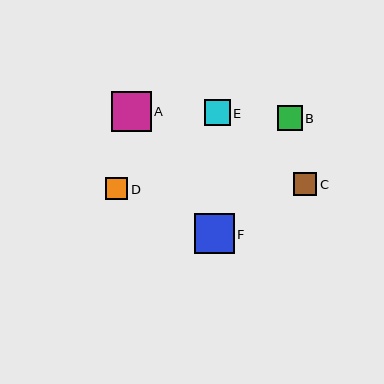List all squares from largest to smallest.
From largest to smallest: F, A, E, B, C, D.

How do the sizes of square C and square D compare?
Square C and square D are approximately the same size.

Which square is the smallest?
Square D is the smallest with a size of approximately 22 pixels.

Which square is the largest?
Square F is the largest with a size of approximately 40 pixels.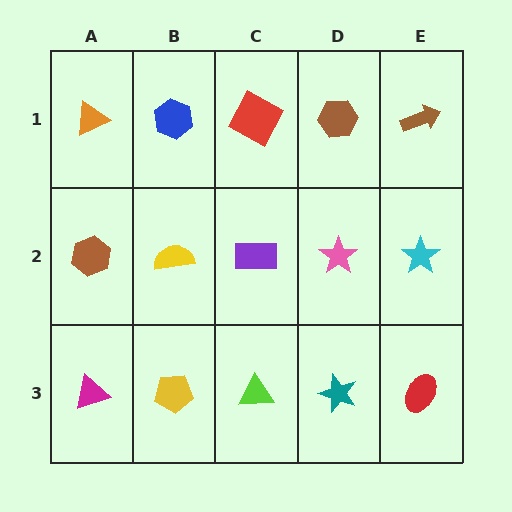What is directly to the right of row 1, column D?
A brown arrow.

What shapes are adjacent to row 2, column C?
A red square (row 1, column C), a lime triangle (row 3, column C), a yellow semicircle (row 2, column B), a pink star (row 2, column D).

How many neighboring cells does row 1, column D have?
3.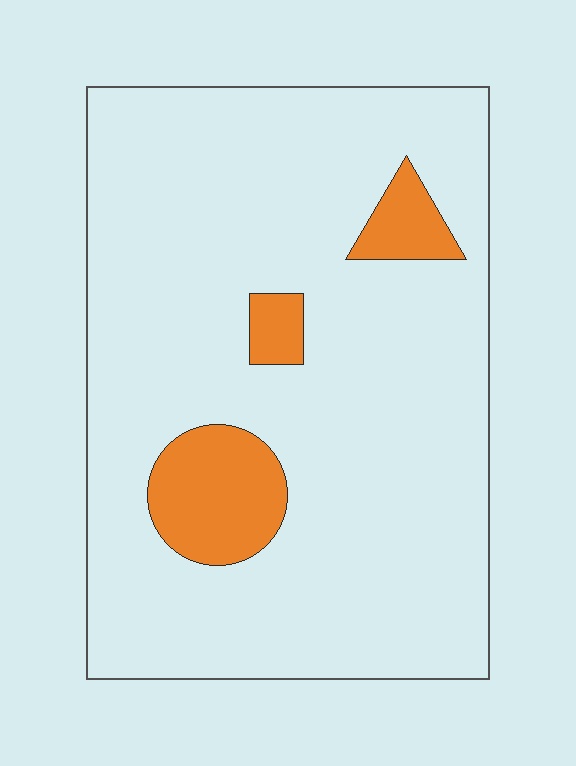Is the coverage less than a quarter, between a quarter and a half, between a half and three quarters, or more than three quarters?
Less than a quarter.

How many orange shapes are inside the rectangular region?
3.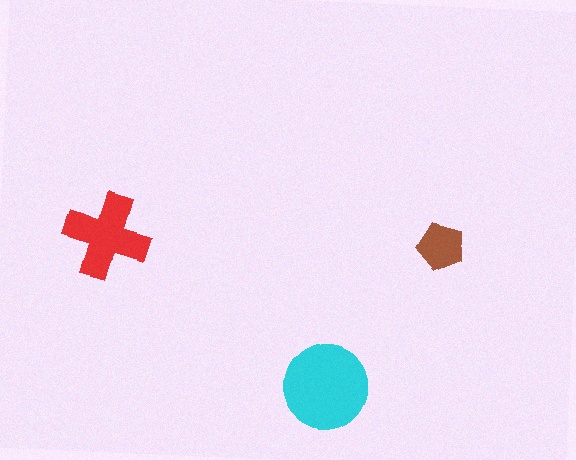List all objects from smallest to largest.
The brown pentagon, the red cross, the cyan circle.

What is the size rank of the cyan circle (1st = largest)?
1st.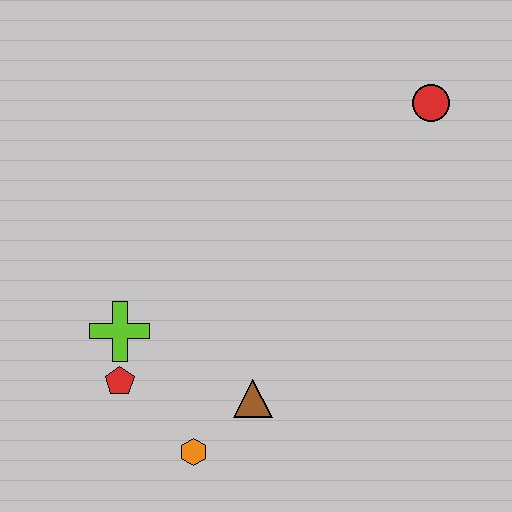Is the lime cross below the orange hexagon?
No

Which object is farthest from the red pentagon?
The red circle is farthest from the red pentagon.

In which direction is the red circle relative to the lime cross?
The red circle is to the right of the lime cross.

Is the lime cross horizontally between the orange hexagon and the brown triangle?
No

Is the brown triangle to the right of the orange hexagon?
Yes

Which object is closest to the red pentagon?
The lime cross is closest to the red pentagon.